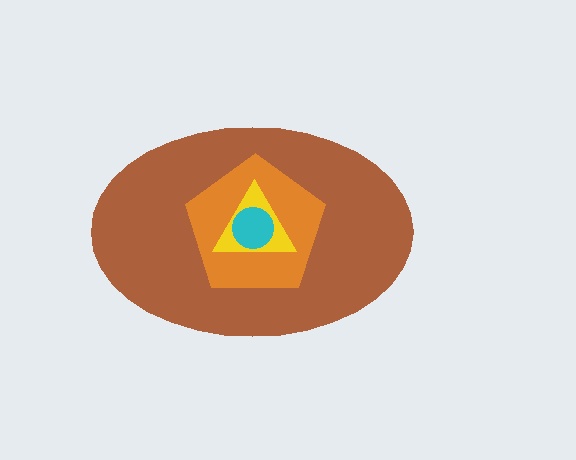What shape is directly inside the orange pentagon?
The yellow triangle.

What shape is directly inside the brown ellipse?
The orange pentagon.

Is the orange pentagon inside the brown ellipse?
Yes.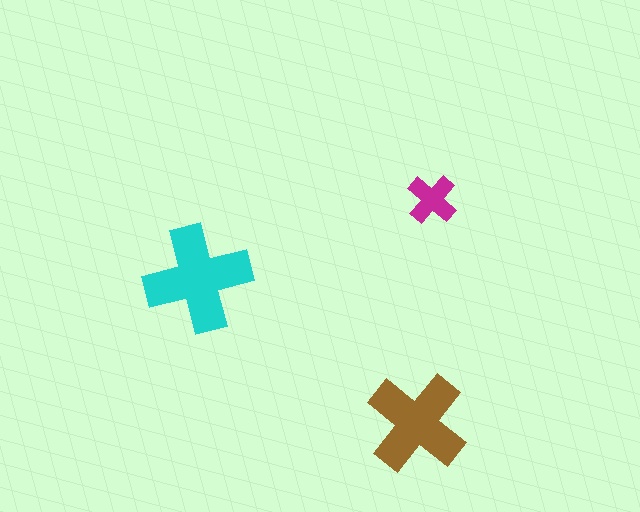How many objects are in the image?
There are 3 objects in the image.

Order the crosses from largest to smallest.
the cyan one, the brown one, the magenta one.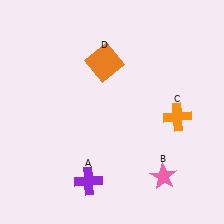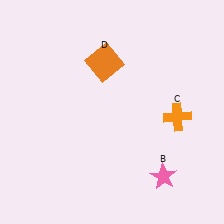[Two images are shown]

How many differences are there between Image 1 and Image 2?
There is 1 difference between the two images.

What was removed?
The purple cross (A) was removed in Image 2.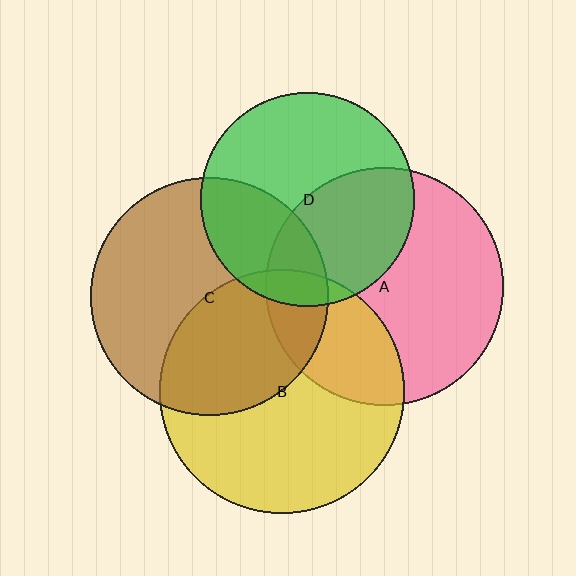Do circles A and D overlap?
Yes.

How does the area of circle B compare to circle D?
Approximately 1.3 times.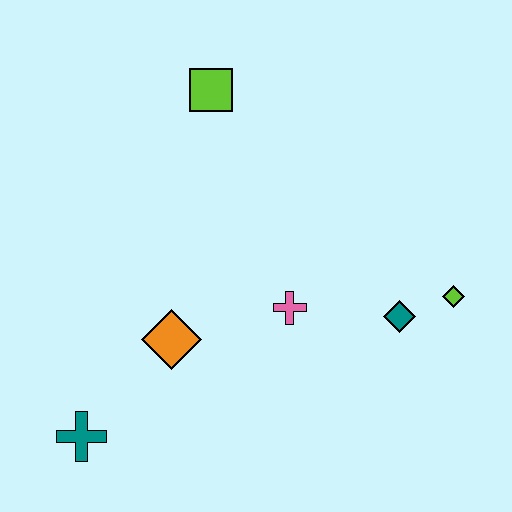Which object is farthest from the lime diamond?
The teal cross is farthest from the lime diamond.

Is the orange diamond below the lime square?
Yes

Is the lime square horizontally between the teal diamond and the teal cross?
Yes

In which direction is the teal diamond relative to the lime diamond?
The teal diamond is to the left of the lime diamond.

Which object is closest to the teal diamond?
The lime diamond is closest to the teal diamond.